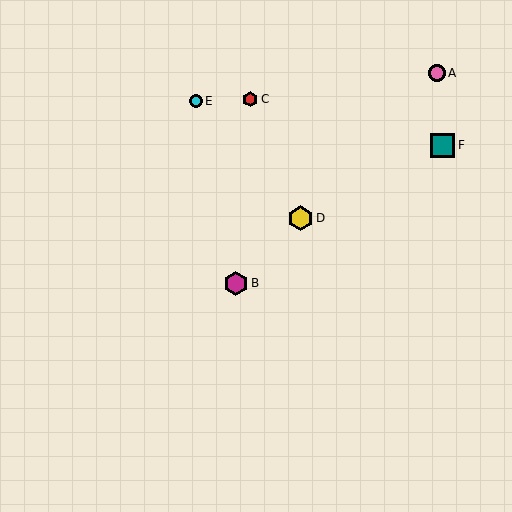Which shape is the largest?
The magenta hexagon (labeled B) is the largest.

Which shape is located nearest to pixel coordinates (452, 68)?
The pink circle (labeled A) at (437, 73) is nearest to that location.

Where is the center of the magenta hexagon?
The center of the magenta hexagon is at (236, 283).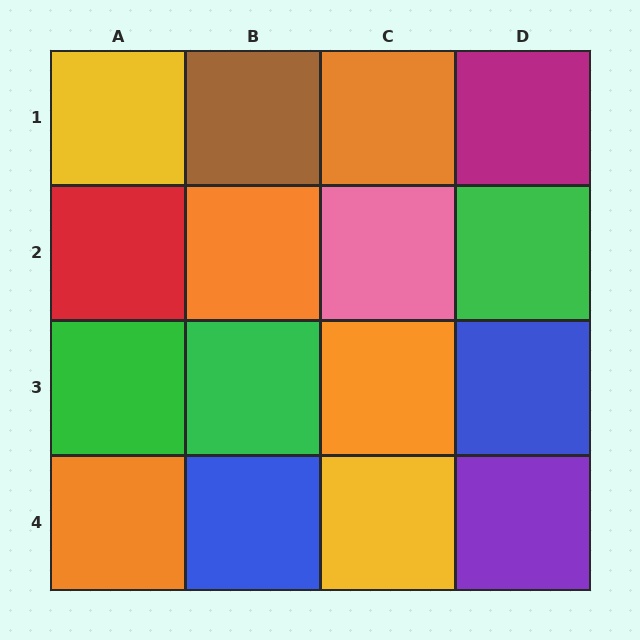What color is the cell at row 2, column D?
Green.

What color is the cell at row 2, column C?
Pink.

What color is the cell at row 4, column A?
Orange.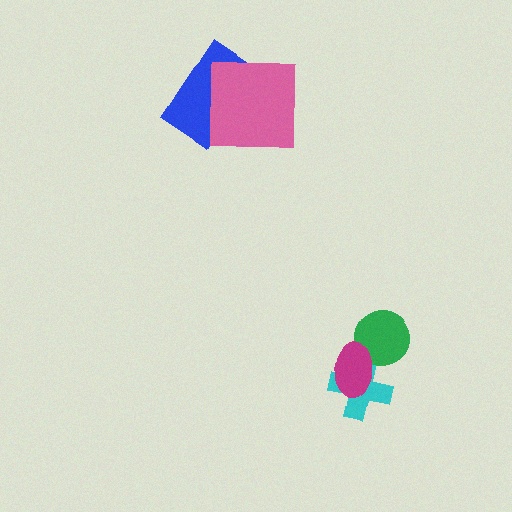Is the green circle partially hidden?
Yes, it is partially covered by another shape.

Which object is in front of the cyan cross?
The magenta ellipse is in front of the cyan cross.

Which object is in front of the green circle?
The magenta ellipse is in front of the green circle.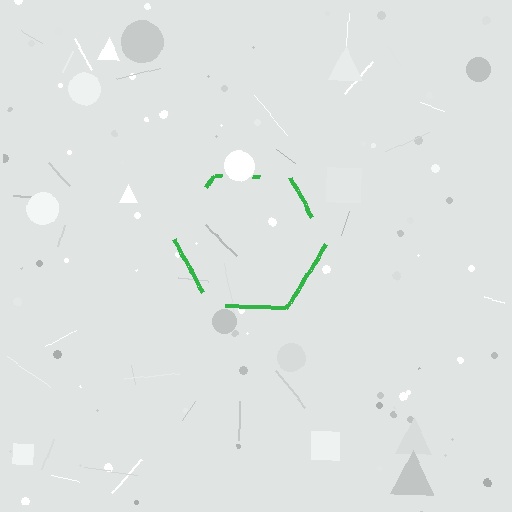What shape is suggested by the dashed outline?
The dashed outline suggests a hexagon.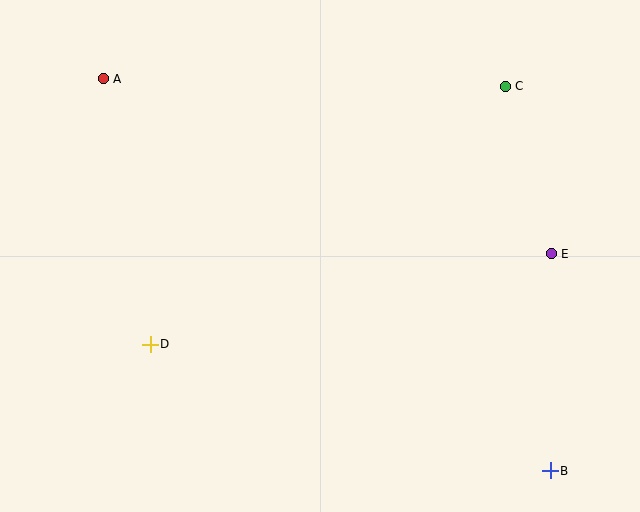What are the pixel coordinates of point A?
Point A is at (103, 79).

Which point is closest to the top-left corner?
Point A is closest to the top-left corner.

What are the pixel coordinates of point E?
Point E is at (551, 254).